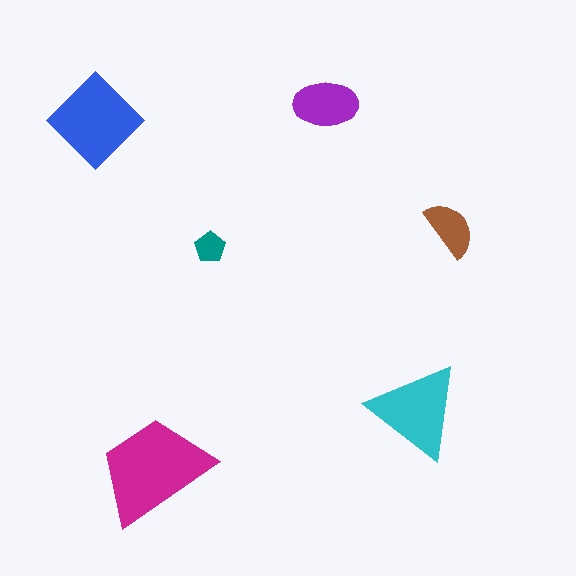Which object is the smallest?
The teal pentagon.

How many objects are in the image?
There are 6 objects in the image.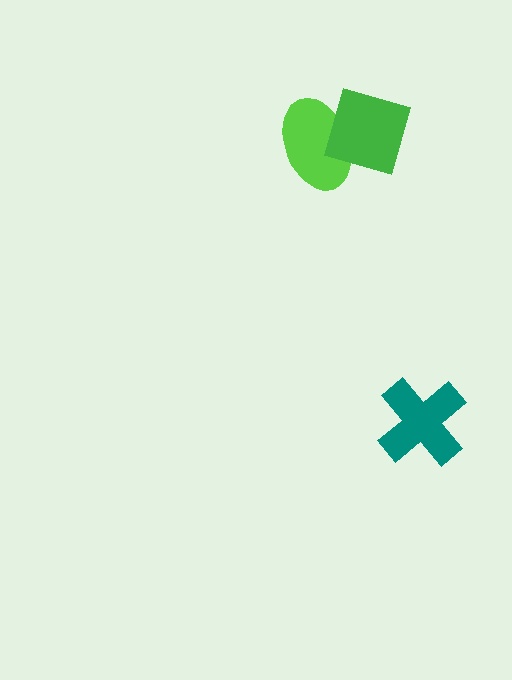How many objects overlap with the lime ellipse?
1 object overlaps with the lime ellipse.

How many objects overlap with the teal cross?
0 objects overlap with the teal cross.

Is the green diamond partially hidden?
No, no other shape covers it.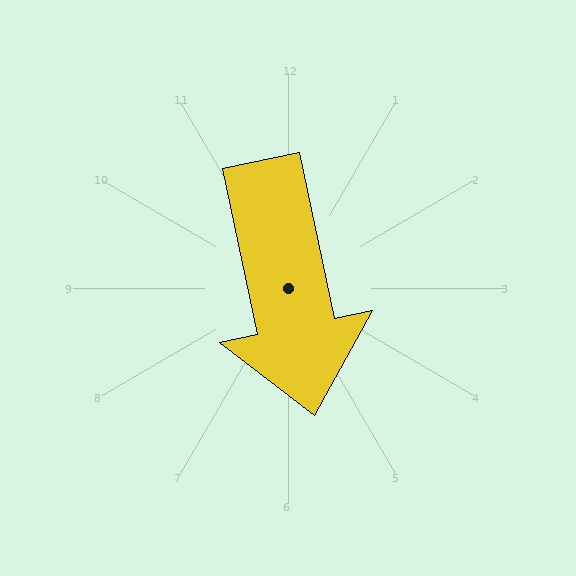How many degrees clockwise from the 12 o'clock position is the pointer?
Approximately 168 degrees.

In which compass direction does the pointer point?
South.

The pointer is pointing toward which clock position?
Roughly 6 o'clock.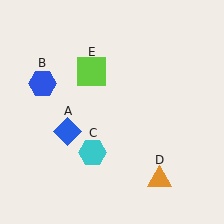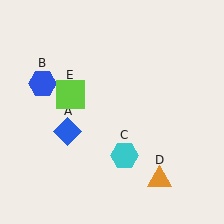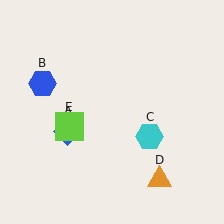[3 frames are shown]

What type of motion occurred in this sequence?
The cyan hexagon (object C), lime square (object E) rotated counterclockwise around the center of the scene.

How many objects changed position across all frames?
2 objects changed position: cyan hexagon (object C), lime square (object E).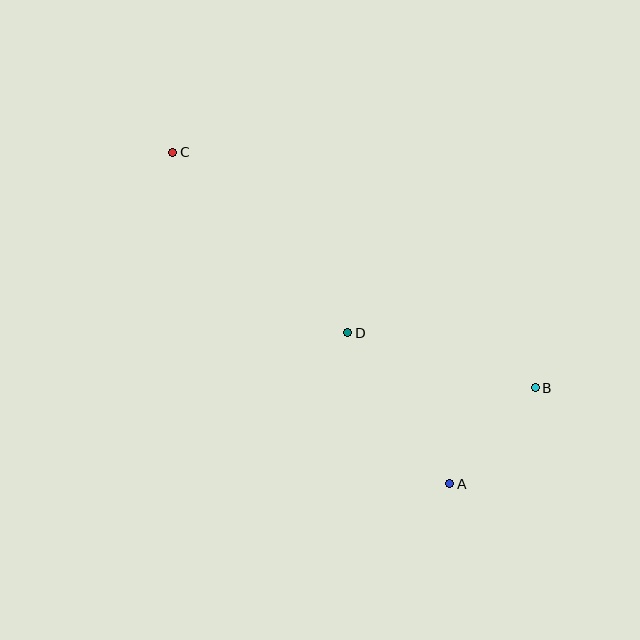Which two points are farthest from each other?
Points B and C are farthest from each other.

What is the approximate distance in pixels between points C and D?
The distance between C and D is approximately 251 pixels.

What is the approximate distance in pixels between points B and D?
The distance between B and D is approximately 196 pixels.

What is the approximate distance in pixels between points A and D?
The distance between A and D is approximately 182 pixels.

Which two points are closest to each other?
Points A and B are closest to each other.